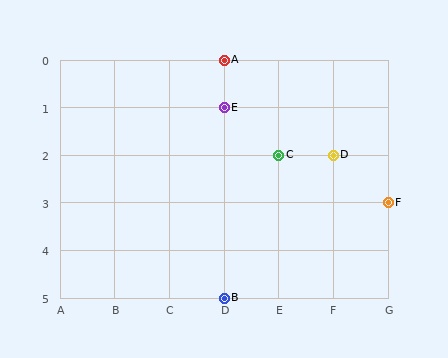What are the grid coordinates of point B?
Point B is at grid coordinates (D, 5).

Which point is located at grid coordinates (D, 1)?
Point E is at (D, 1).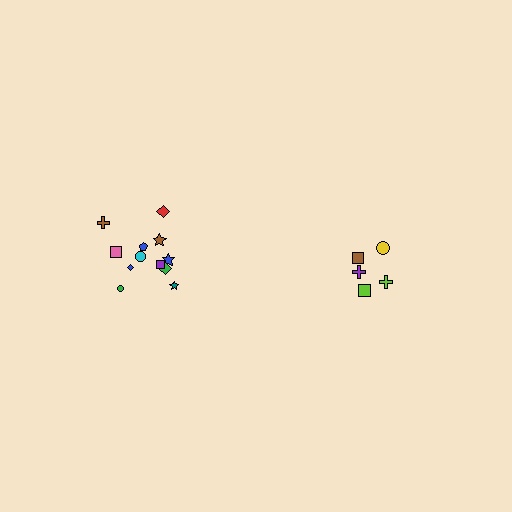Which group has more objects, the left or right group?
The left group.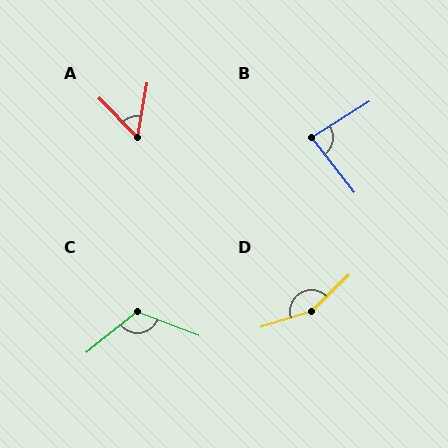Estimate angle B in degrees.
Approximately 84 degrees.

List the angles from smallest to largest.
A (54°), B (84°), C (120°), D (153°).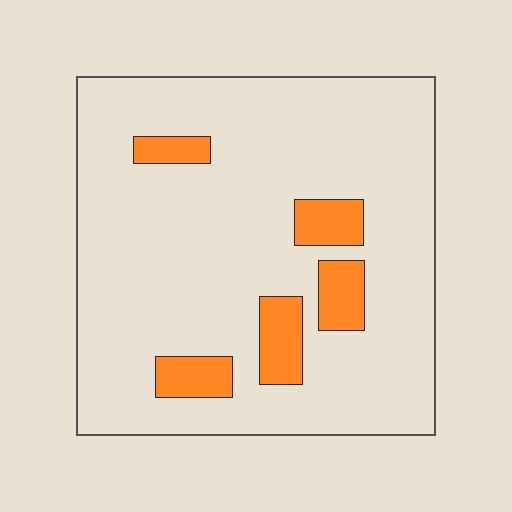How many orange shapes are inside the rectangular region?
5.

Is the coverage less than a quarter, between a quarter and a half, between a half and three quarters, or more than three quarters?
Less than a quarter.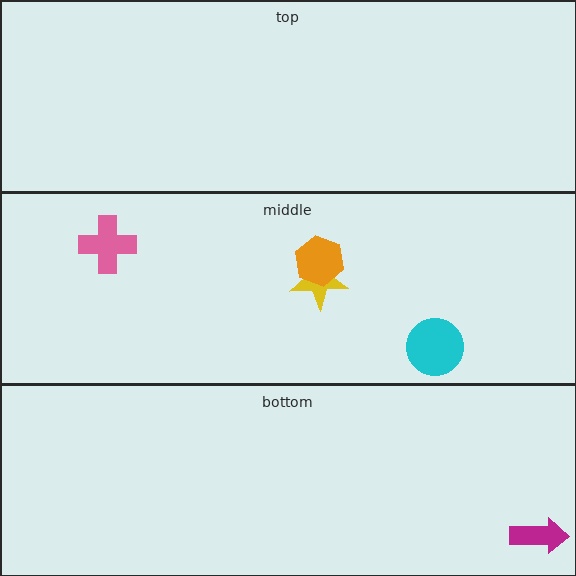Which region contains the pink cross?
The middle region.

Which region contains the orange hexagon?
The middle region.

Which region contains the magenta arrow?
The bottom region.